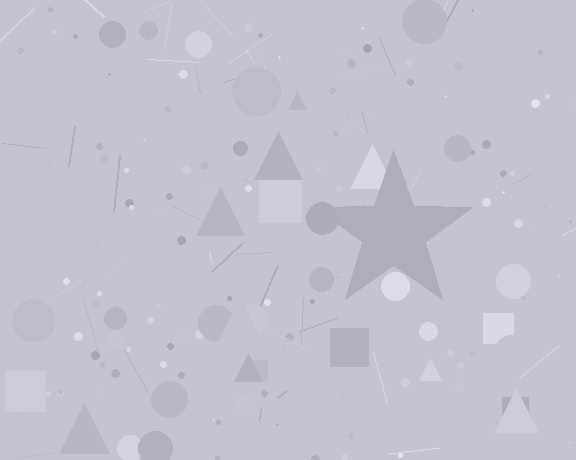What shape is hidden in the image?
A star is hidden in the image.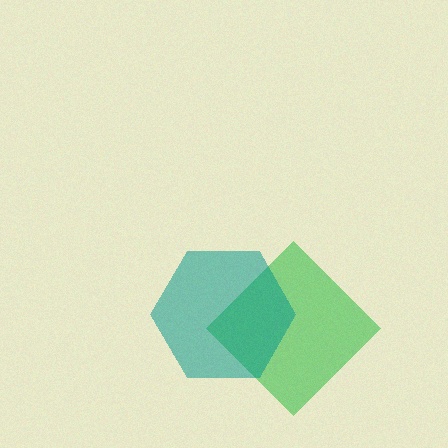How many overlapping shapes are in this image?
There are 2 overlapping shapes in the image.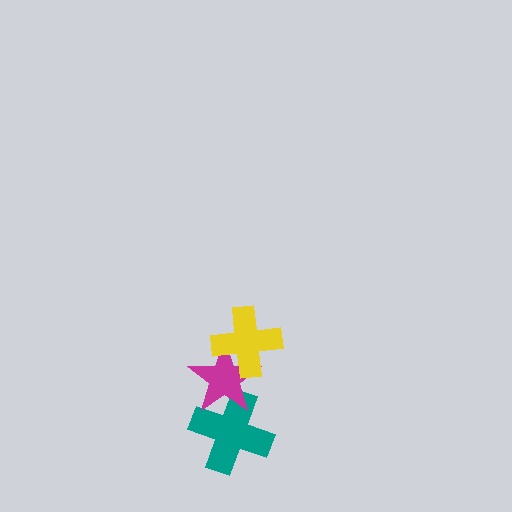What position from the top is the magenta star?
The magenta star is 2nd from the top.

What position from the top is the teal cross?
The teal cross is 3rd from the top.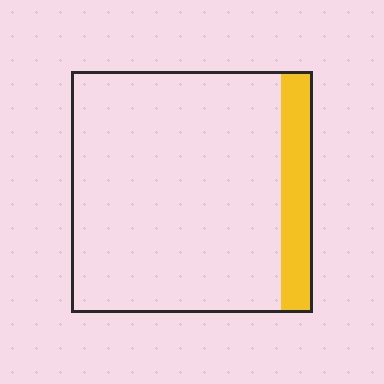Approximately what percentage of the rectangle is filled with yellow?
Approximately 15%.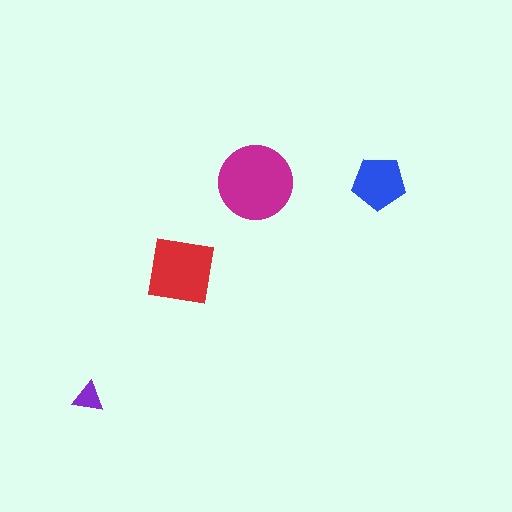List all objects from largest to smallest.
The magenta circle, the red square, the blue pentagon, the purple triangle.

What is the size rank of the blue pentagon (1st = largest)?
3rd.